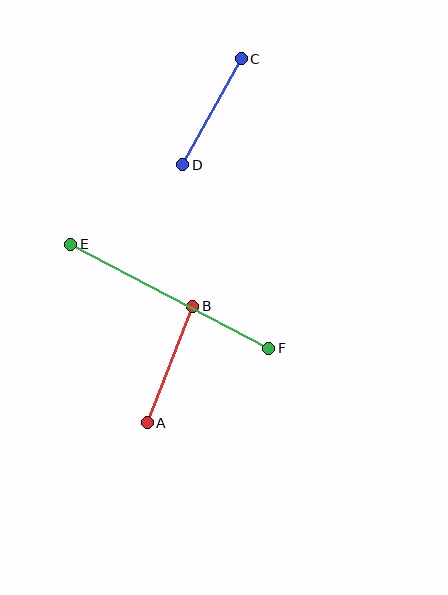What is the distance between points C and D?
The distance is approximately 121 pixels.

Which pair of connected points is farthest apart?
Points E and F are farthest apart.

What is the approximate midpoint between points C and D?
The midpoint is at approximately (212, 112) pixels.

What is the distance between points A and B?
The distance is approximately 125 pixels.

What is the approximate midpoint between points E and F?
The midpoint is at approximately (170, 296) pixels.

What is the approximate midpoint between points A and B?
The midpoint is at approximately (170, 365) pixels.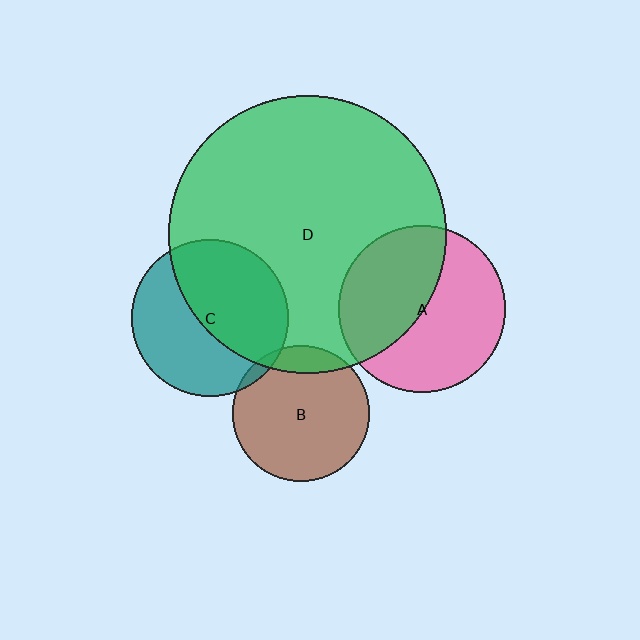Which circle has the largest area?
Circle D (green).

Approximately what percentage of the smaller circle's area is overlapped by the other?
Approximately 50%.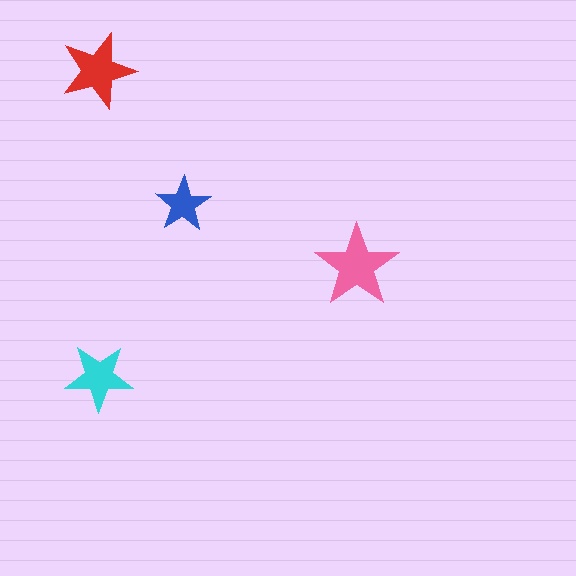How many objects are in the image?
There are 4 objects in the image.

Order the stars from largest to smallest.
the pink one, the red one, the cyan one, the blue one.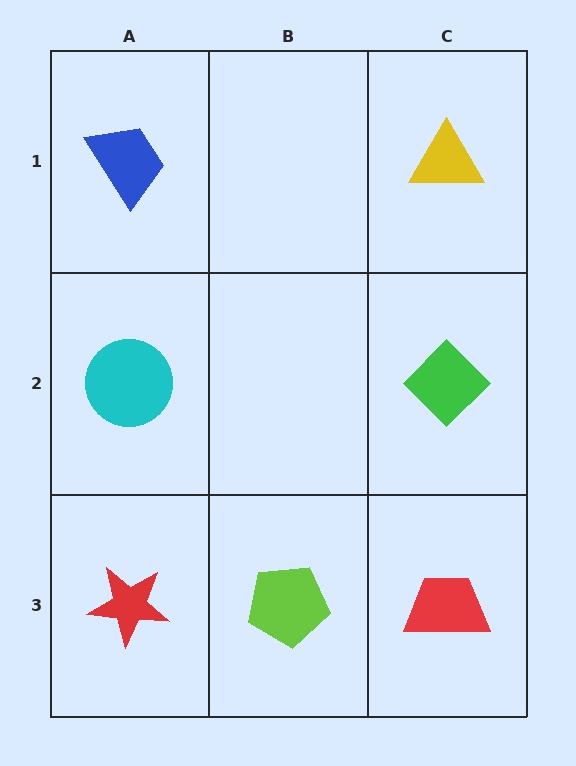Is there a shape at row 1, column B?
No, that cell is empty.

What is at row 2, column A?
A cyan circle.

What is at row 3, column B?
A lime pentagon.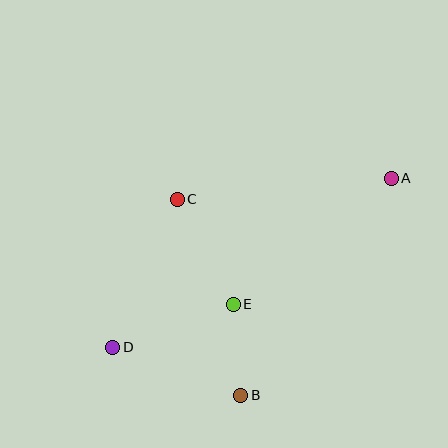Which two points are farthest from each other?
Points A and D are farthest from each other.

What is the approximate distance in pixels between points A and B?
The distance between A and B is approximately 264 pixels.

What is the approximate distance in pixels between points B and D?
The distance between B and D is approximately 137 pixels.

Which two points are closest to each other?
Points B and E are closest to each other.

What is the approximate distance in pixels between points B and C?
The distance between B and C is approximately 206 pixels.